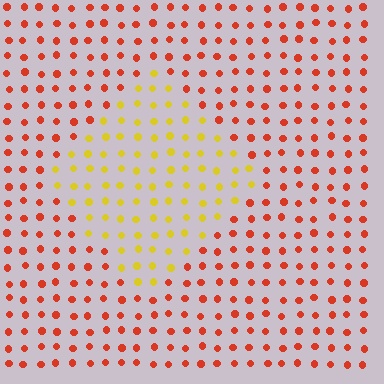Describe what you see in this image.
The image is filled with small red elements in a uniform arrangement. A diamond-shaped region is visible where the elements are tinted to a slightly different hue, forming a subtle color boundary.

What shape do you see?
I see a diamond.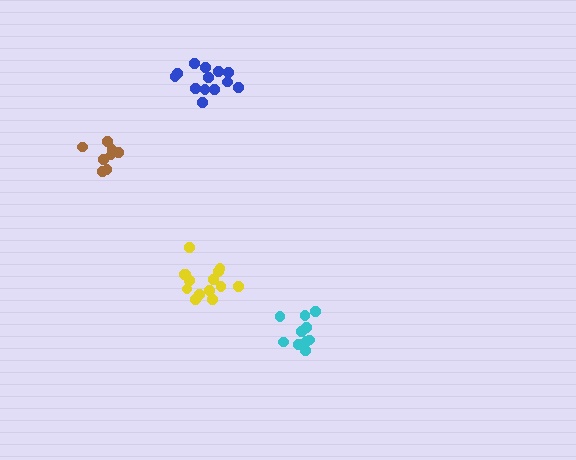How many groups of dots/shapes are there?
There are 4 groups.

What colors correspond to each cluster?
The clusters are colored: brown, cyan, yellow, blue.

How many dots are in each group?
Group 1: 8 dots, Group 2: 10 dots, Group 3: 14 dots, Group 4: 13 dots (45 total).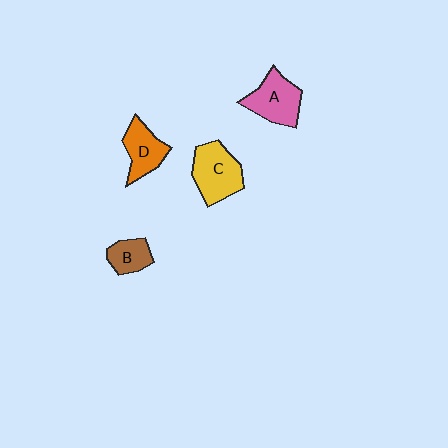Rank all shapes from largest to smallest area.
From largest to smallest: C (yellow), A (pink), D (orange), B (brown).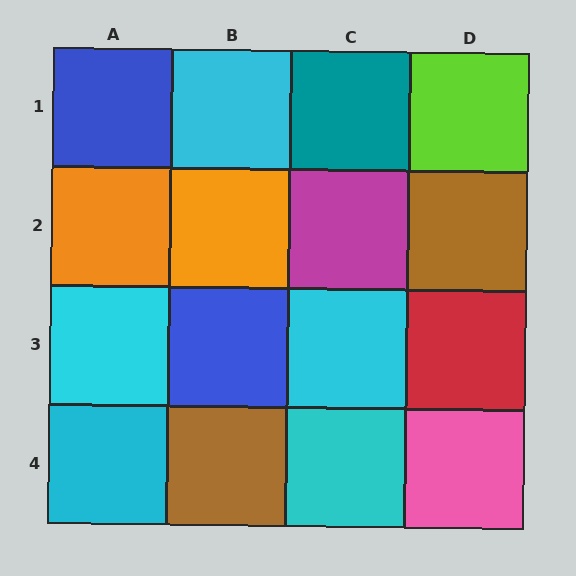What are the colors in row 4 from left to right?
Cyan, brown, cyan, pink.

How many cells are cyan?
5 cells are cyan.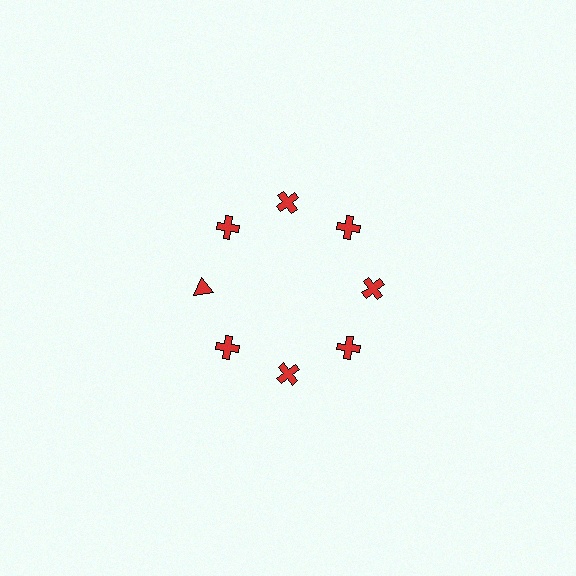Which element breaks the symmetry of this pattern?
The red triangle at roughly the 9 o'clock position breaks the symmetry. All other shapes are red crosses.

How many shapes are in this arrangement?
There are 8 shapes arranged in a ring pattern.